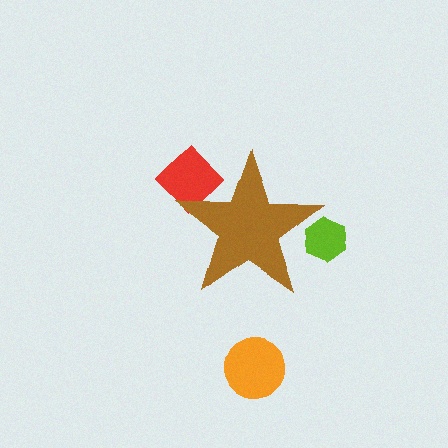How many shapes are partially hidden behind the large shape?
2 shapes are partially hidden.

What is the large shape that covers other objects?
A brown star.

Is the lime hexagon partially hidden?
Yes, the lime hexagon is partially hidden behind the brown star.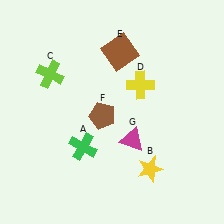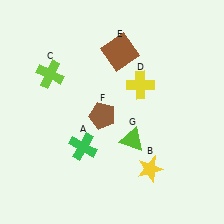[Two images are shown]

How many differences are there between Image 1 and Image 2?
There is 1 difference between the two images.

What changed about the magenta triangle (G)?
In Image 1, G is magenta. In Image 2, it changed to lime.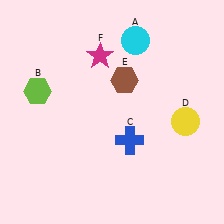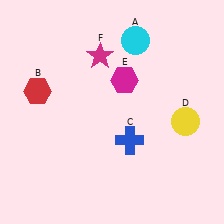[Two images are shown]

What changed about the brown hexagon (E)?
In Image 1, E is brown. In Image 2, it changed to magenta.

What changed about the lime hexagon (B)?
In Image 1, B is lime. In Image 2, it changed to red.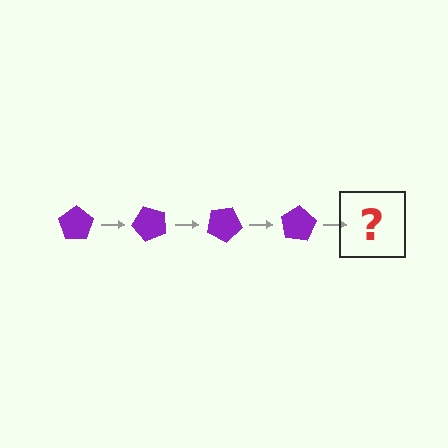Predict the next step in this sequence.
The next step is a purple pentagon rotated 200 degrees.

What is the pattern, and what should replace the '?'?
The pattern is that the pentagon rotates 50 degrees each step. The '?' should be a purple pentagon rotated 200 degrees.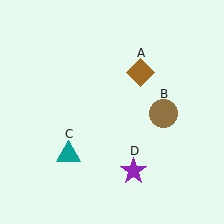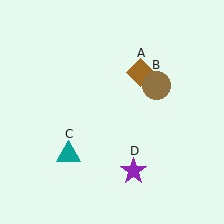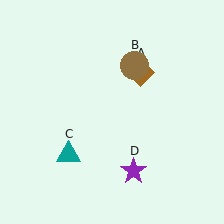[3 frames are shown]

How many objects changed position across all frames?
1 object changed position: brown circle (object B).